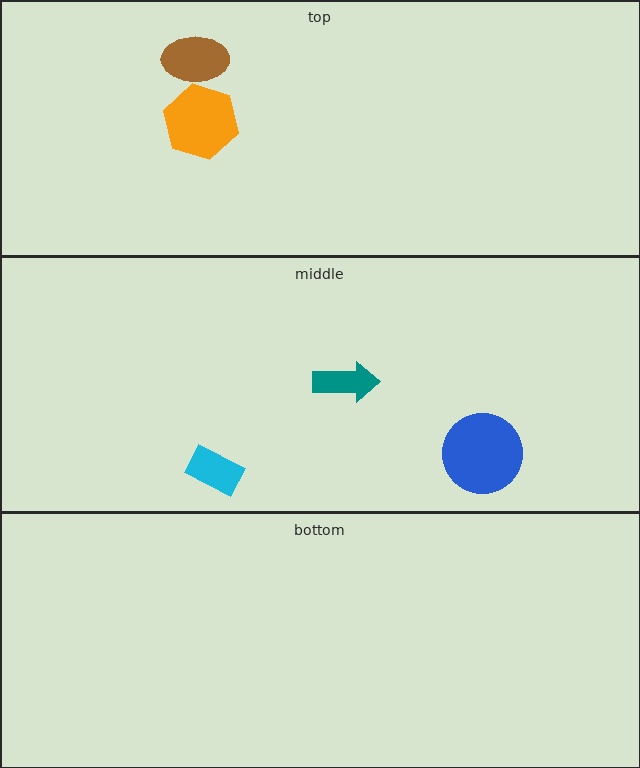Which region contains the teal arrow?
The middle region.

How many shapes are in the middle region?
3.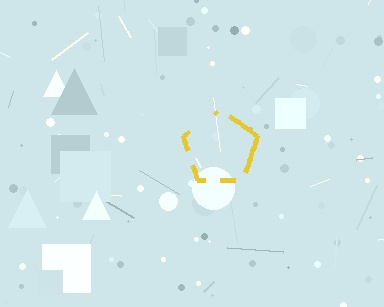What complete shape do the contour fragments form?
The contour fragments form a pentagon.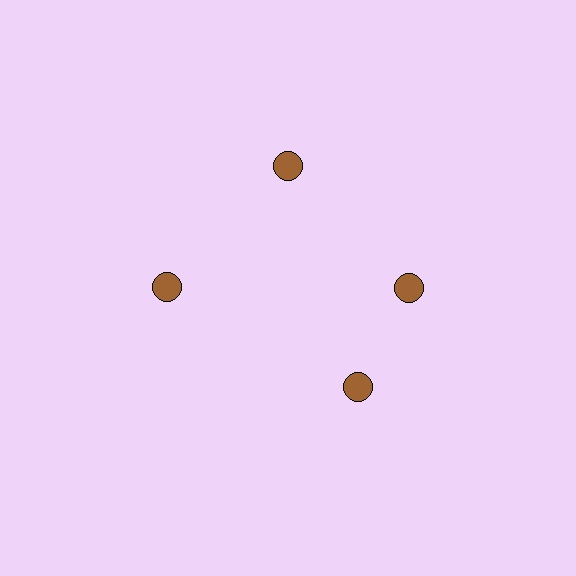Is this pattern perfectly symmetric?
No. The 4 brown circles are arranged in a ring, but one element near the 6 o'clock position is rotated out of alignment along the ring, breaking the 4-fold rotational symmetry.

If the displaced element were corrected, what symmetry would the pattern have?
It would have 4-fold rotational symmetry — the pattern would map onto itself every 90 degrees.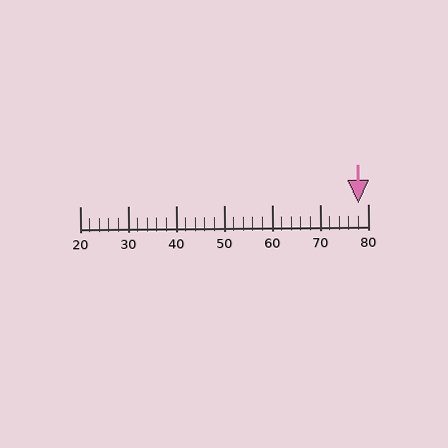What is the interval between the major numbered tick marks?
The major tick marks are spaced 10 units apart.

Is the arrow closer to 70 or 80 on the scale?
The arrow is closer to 80.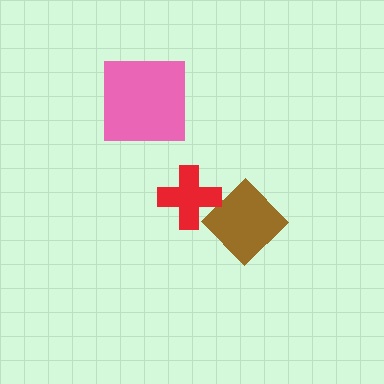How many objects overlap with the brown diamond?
1 object overlaps with the brown diamond.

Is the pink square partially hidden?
No, no other shape covers it.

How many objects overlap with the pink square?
0 objects overlap with the pink square.